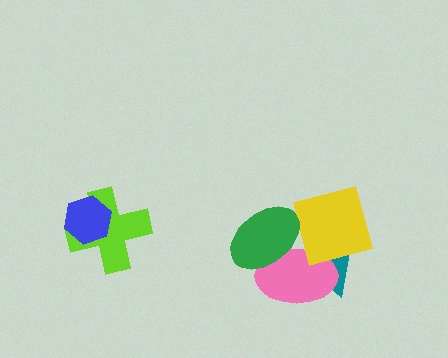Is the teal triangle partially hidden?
Yes, it is partially covered by another shape.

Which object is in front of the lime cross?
The blue hexagon is in front of the lime cross.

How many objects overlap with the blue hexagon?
1 object overlaps with the blue hexagon.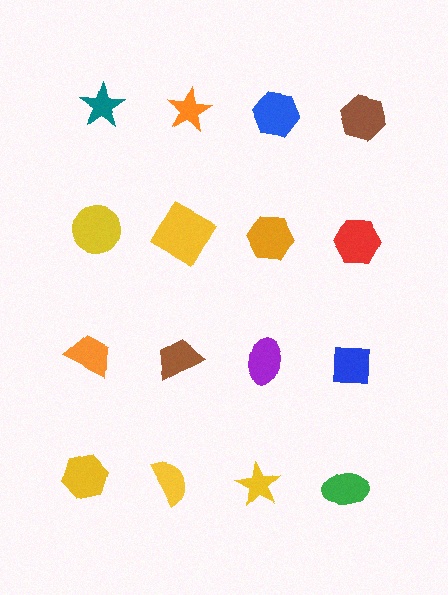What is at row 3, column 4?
A blue square.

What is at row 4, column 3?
A yellow star.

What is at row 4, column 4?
A green ellipse.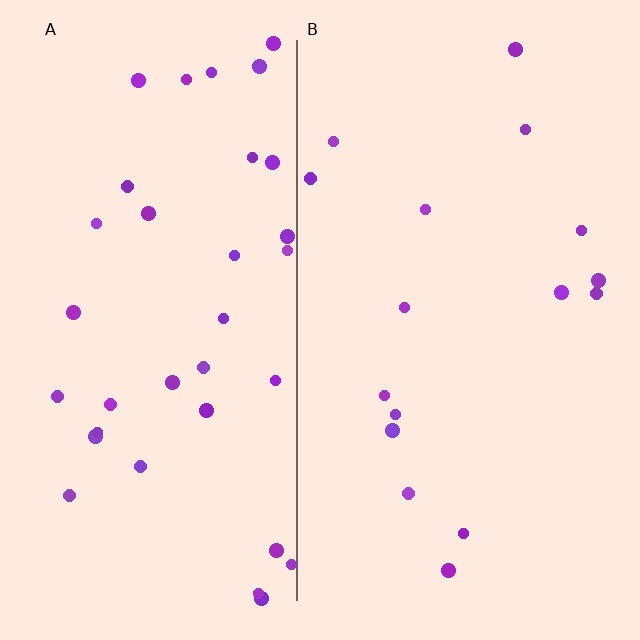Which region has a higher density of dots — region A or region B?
A (the left).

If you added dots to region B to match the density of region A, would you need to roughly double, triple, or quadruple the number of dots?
Approximately double.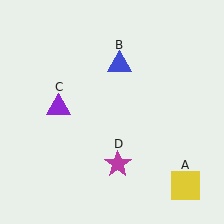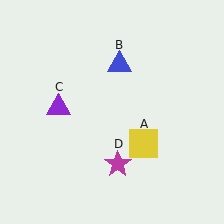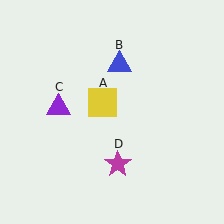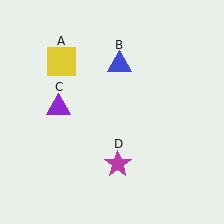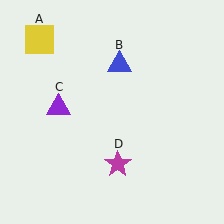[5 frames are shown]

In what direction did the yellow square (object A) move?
The yellow square (object A) moved up and to the left.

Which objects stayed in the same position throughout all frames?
Blue triangle (object B) and purple triangle (object C) and magenta star (object D) remained stationary.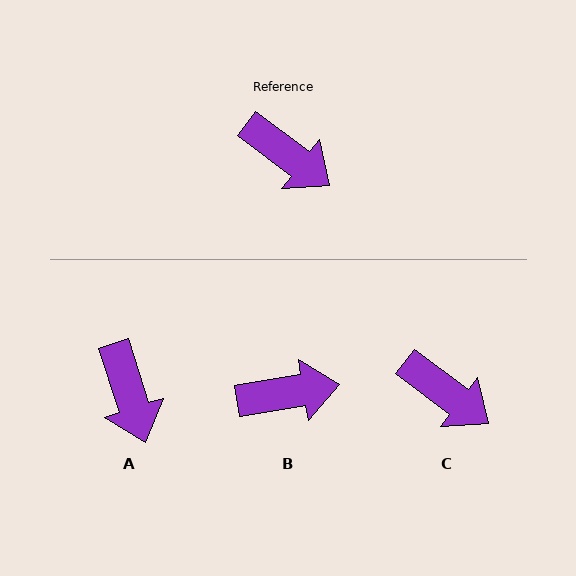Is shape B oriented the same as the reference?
No, it is off by about 46 degrees.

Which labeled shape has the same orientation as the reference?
C.